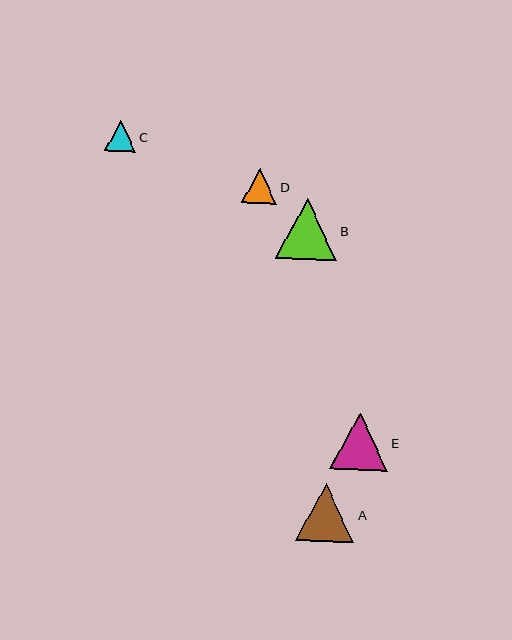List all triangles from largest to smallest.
From largest to smallest: B, A, E, D, C.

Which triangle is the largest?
Triangle B is the largest with a size of approximately 61 pixels.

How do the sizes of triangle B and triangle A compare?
Triangle B and triangle A are approximately the same size.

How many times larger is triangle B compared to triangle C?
Triangle B is approximately 2.0 times the size of triangle C.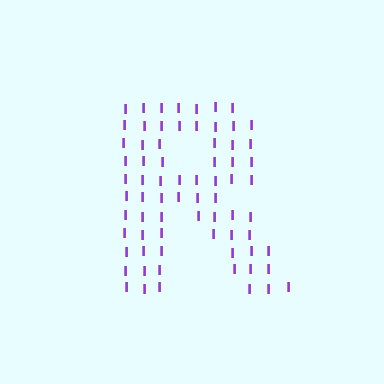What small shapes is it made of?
It is made of small letter I's.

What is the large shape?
The large shape is the letter R.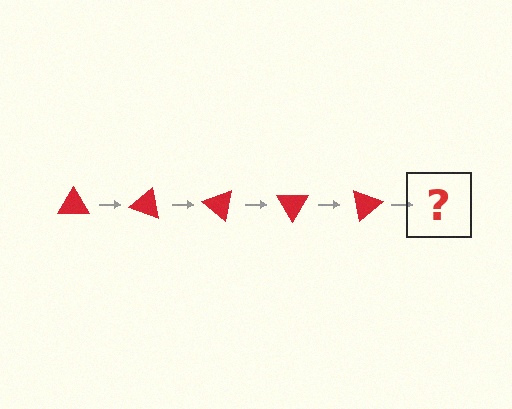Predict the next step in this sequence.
The next step is a red triangle rotated 100 degrees.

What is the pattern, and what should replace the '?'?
The pattern is that the triangle rotates 20 degrees each step. The '?' should be a red triangle rotated 100 degrees.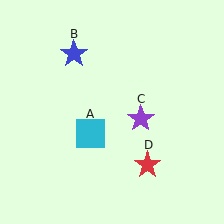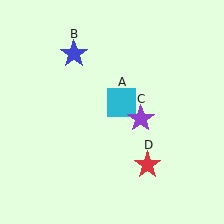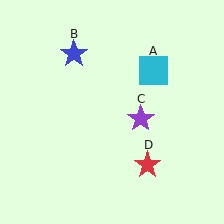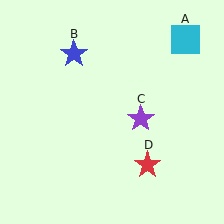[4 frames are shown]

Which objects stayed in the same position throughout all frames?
Blue star (object B) and purple star (object C) and red star (object D) remained stationary.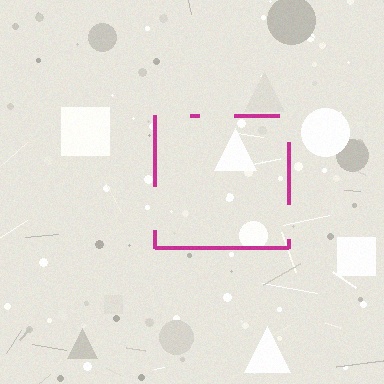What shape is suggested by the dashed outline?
The dashed outline suggests a square.